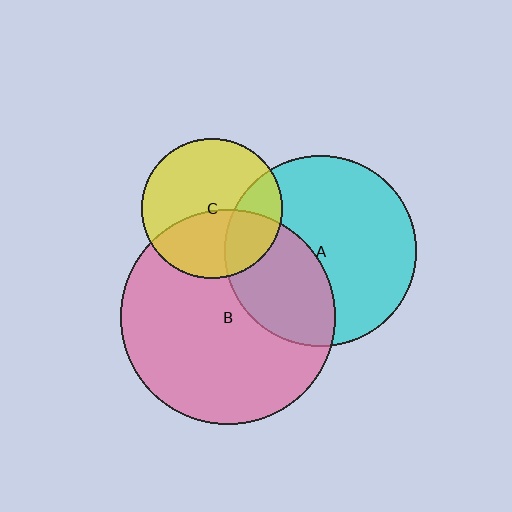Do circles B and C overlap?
Yes.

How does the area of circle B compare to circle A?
Approximately 1.3 times.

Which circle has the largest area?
Circle B (pink).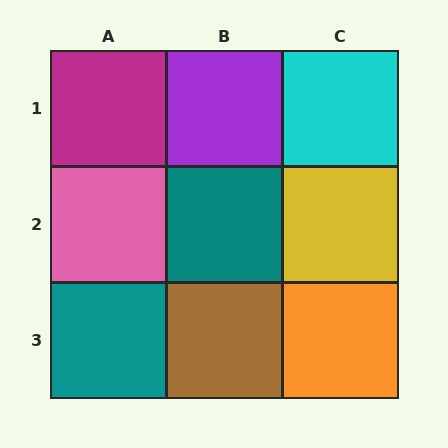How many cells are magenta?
1 cell is magenta.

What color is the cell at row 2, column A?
Pink.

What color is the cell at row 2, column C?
Yellow.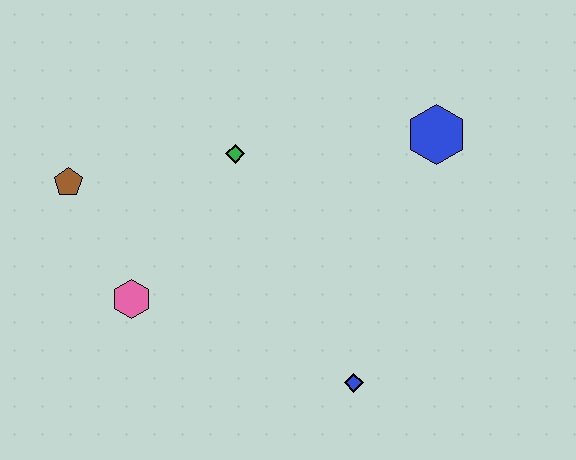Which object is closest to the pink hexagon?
The brown pentagon is closest to the pink hexagon.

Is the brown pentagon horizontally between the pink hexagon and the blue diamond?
No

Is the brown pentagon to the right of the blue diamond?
No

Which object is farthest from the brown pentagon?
The blue hexagon is farthest from the brown pentagon.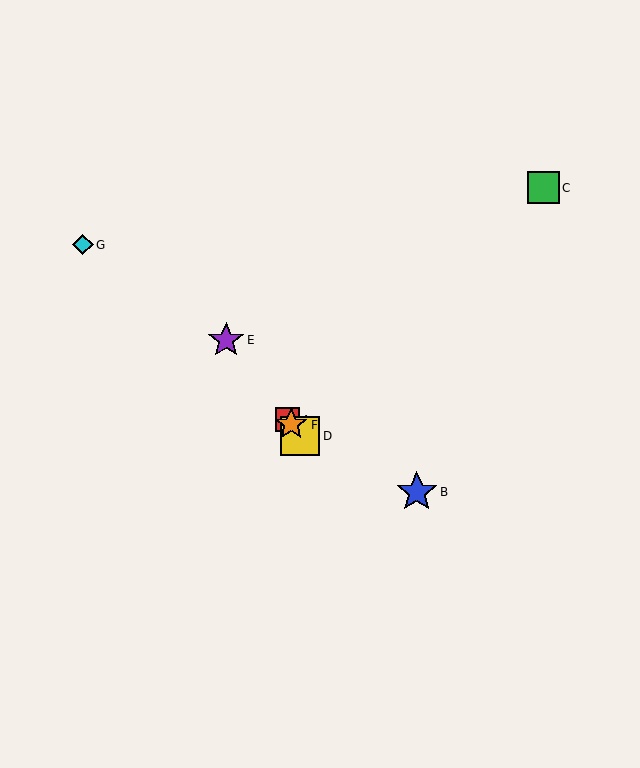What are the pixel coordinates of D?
Object D is at (300, 436).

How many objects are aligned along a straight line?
4 objects (A, D, E, F) are aligned along a straight line.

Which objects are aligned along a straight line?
Objects A, D, E, F are aligned along a straight line.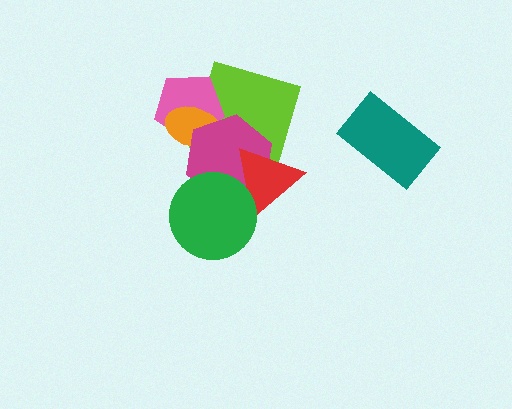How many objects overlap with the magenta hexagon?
5 objects overlap with the magenta hexagon.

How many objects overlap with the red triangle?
3 objects overlap with the red triangle.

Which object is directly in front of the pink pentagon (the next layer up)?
The orange ellipse is directly in front of the pink pentagon.